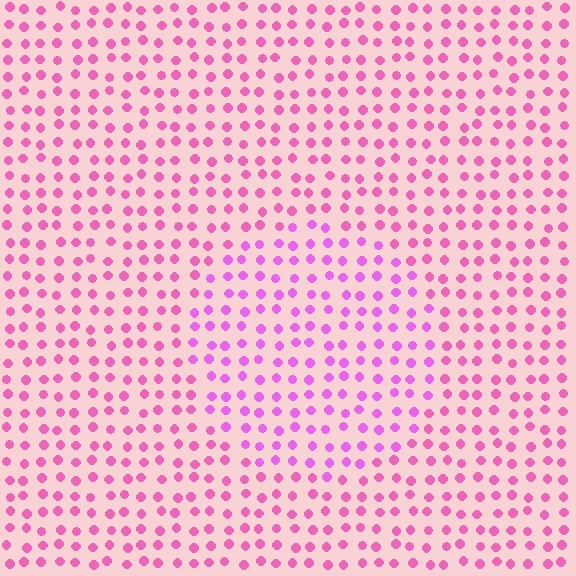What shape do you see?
I see a circle.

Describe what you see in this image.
The image is filled with small pink elements in a uniform arrangement. A circle-shaped region is visible where the elements are tinted to a slightly different hue, forming a subtle color boundary.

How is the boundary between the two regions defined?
The boundary is defined purely by a slight shift in hue (about 24 degrees). Spacing, size, and orientation are identical on both sides.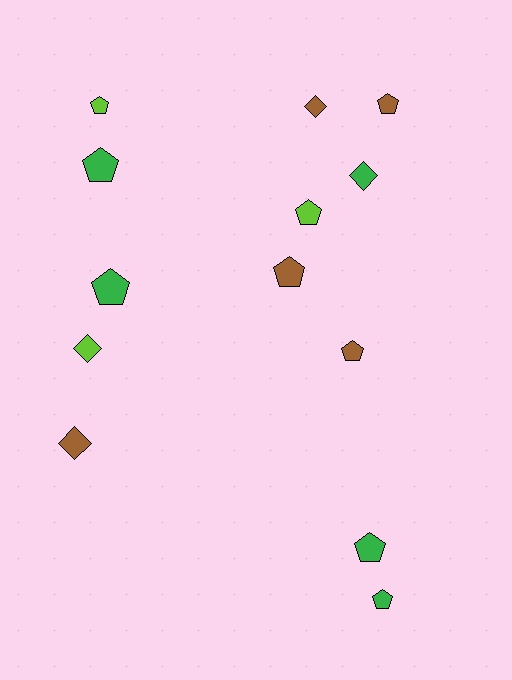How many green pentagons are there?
There are 4 green pentagons.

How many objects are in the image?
There are 13 objects.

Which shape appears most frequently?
Pentagon, with 9 objects.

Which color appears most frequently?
Green, with 5 objects.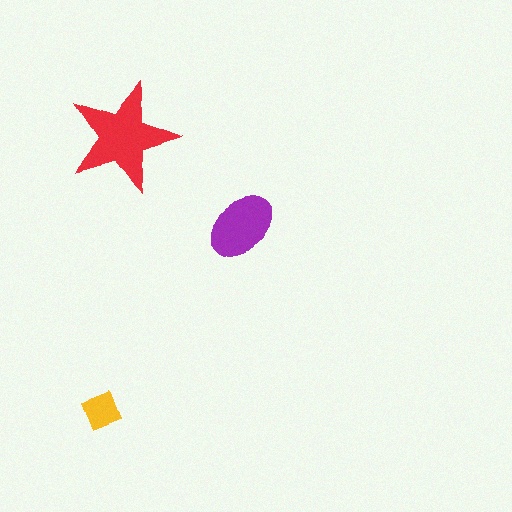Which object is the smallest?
The yellow square.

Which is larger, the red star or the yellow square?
The red star.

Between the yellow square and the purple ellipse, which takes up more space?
The purple ellipse.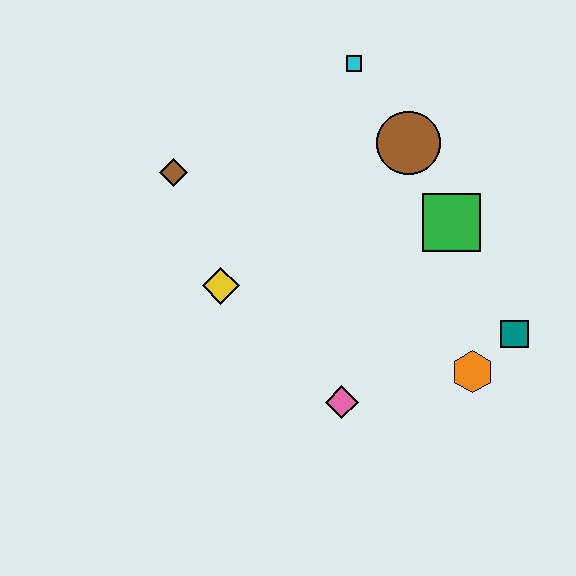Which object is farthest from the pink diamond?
The cyan square is farthest from the pink diamond.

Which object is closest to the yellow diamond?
The brown diamond is closest to the yellow diamond.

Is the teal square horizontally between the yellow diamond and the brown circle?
No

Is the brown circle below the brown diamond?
No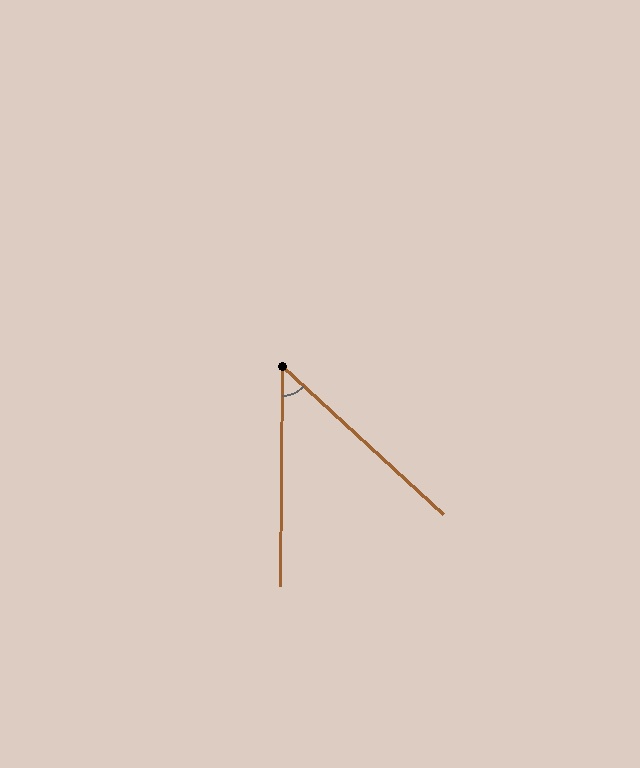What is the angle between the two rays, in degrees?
Approximately 48 degrees.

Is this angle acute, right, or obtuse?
It is acute.